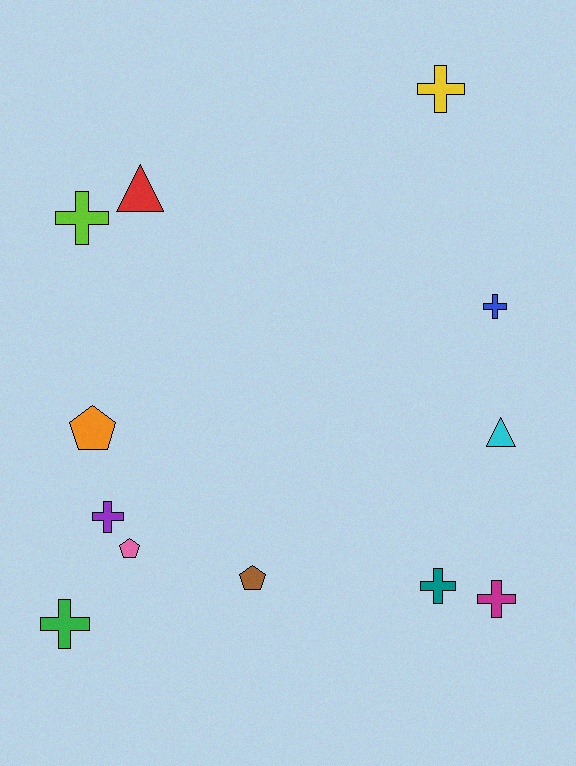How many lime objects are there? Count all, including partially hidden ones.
There is 1 lime object.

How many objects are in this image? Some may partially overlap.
There are 12 objects.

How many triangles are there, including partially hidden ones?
There are 2 triangles.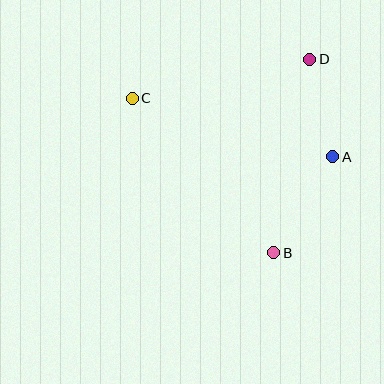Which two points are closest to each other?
Points A and D are closest to each other.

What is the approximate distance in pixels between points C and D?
The distance between C and D is approximately 182 pixels.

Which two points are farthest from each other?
Points B and C are farthest from each other.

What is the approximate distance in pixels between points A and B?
The distance between A and B is approximately 113 pixels.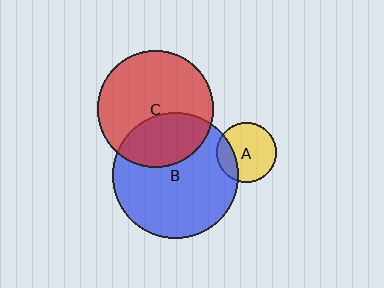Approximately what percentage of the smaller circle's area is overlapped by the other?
Approximately 20%.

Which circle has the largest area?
Circle B (blue).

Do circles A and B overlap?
Yes.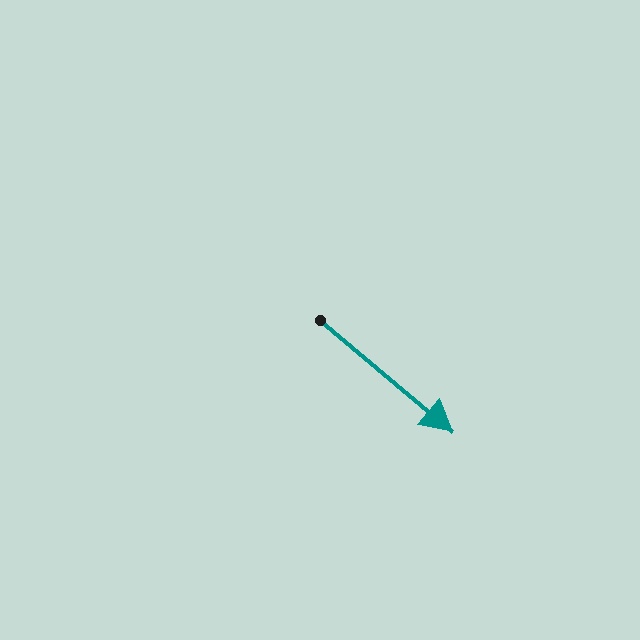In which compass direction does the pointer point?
Southeast.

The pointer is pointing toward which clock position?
Roughly 4 o'clock.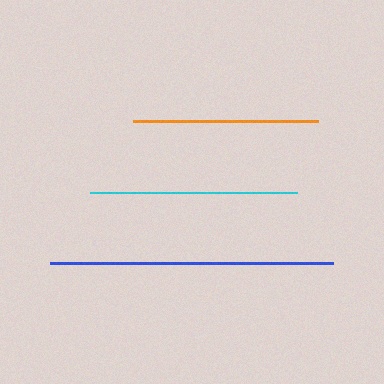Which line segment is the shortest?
The orange line is the shortest at approximately 186 pixels.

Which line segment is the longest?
The blue line is the longest at approximately 284 pixels.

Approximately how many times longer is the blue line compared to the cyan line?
The blue line is approximately 1.4 times the length of the cyan line.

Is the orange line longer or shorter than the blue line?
The blue line is longer than the orange line.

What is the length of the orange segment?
The orange segment is approximately 186 pixels long.